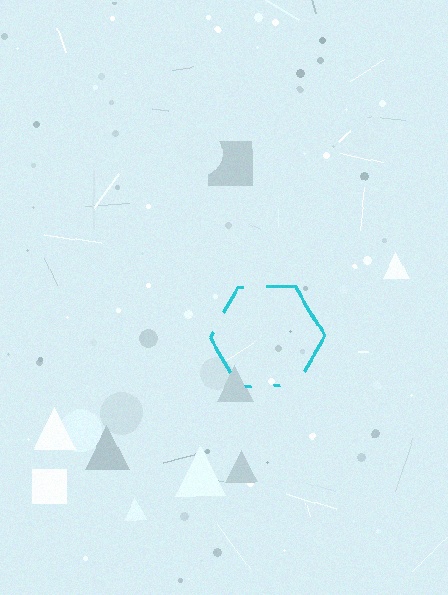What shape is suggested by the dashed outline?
The dashed outline suggests a hexagon.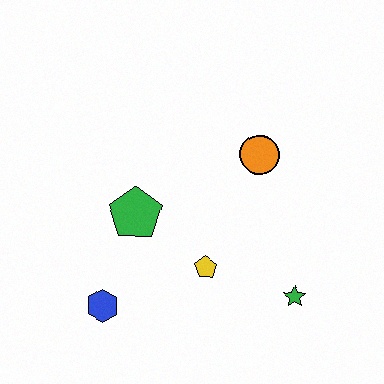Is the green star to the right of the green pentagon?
Yes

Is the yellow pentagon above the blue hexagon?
Yes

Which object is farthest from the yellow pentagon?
The orange circle is farthest from the yellow pentagon.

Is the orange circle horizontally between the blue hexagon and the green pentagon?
No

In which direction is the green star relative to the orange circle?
The green star is below the orange circle.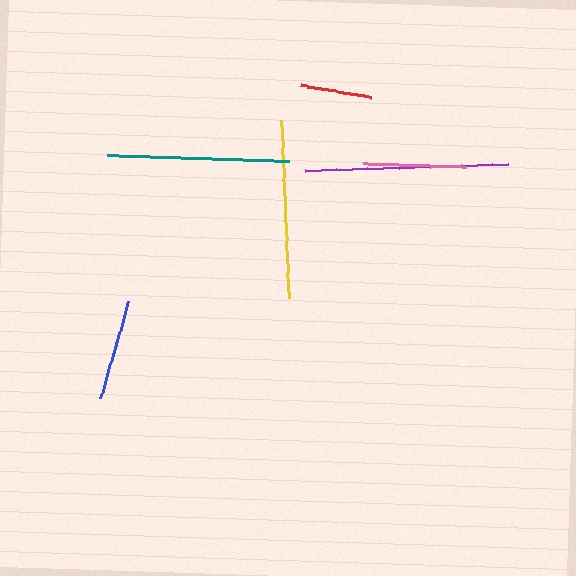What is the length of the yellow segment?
The yellow segment is approximately 178 pixels long.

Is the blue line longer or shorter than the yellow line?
The yellow line is longer than the blue line.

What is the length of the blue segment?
The blue segment is approximately 101 pixels long.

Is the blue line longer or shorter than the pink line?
The pink line is longer than the blue line.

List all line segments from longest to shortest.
From longest to shortest: purple, teal, yellow, pink, blue, red.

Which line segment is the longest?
The purple line is the longest at approximately 203 pixels.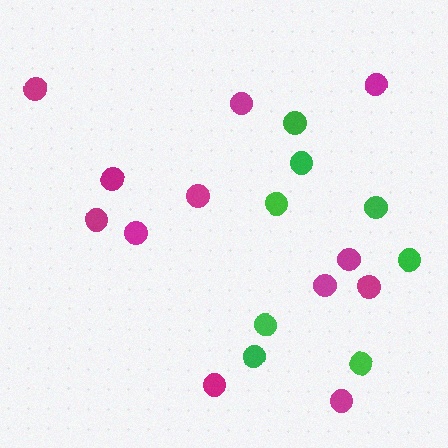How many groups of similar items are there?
There are 2 groups: one group of magenta circles (12) and one group of green circles (8).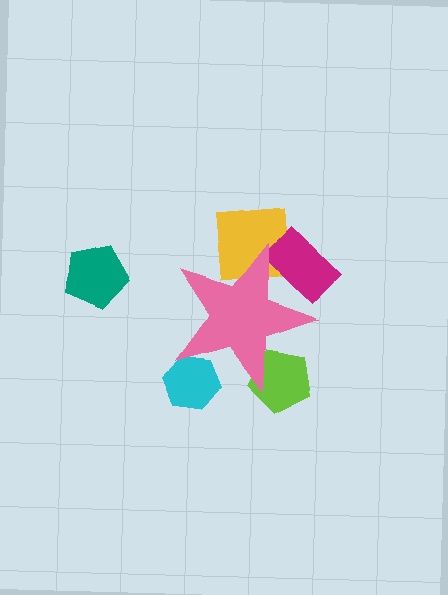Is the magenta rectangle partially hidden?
Yes, the magenta rectangle is partially hidden behind the pink star.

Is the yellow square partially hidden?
Yes, the yellow square is partially hidden behind the pink star.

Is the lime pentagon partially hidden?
Yes, the lime pentagon is partially hidden behind the pink star.